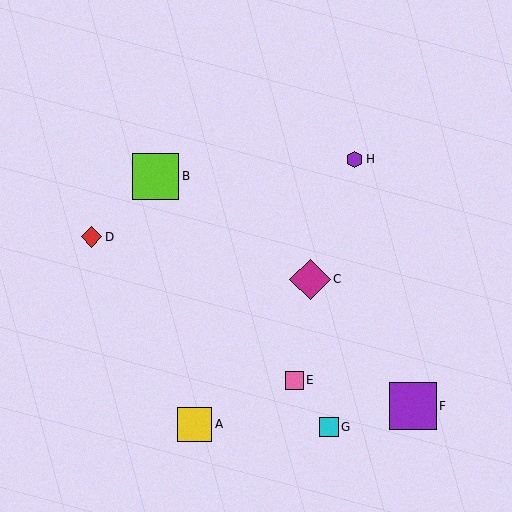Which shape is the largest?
The purple square (labeled F) is the largest.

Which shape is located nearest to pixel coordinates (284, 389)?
The pink square (labeled E) at (294, 380) is nearest to that location.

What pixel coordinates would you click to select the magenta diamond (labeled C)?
Click at (310, 279) to select the magenta diamond C.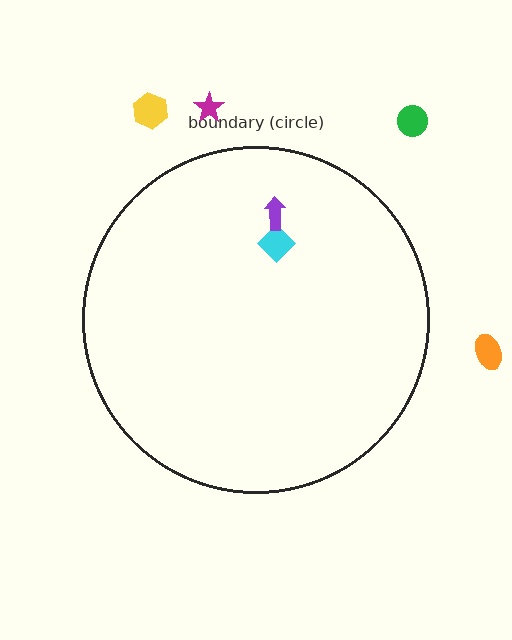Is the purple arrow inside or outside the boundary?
Inside.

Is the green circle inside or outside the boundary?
Outside.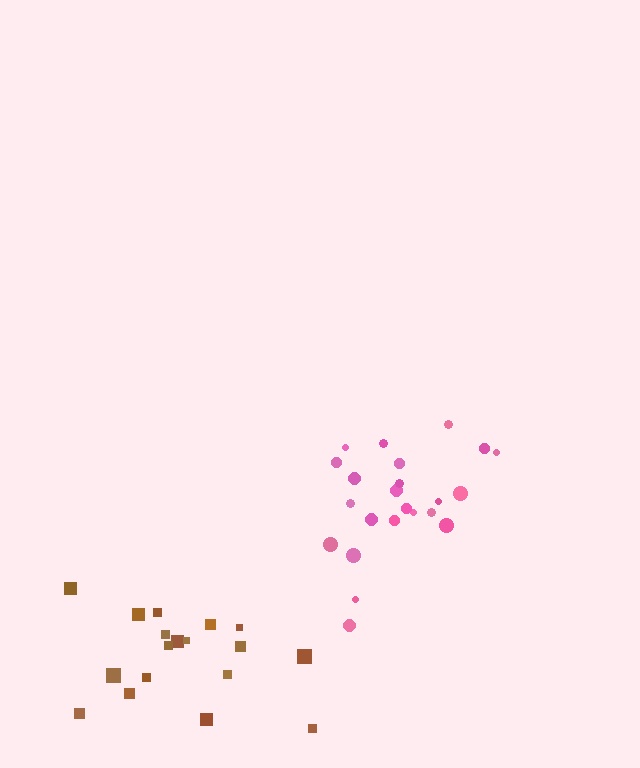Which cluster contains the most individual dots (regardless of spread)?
Pink (23).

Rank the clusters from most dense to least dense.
pink, brown.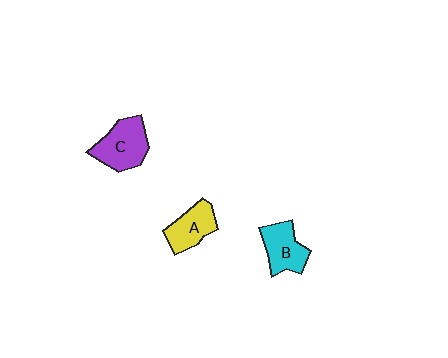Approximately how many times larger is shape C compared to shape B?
Approximately 1.2 times.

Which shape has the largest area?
Shape C (purple).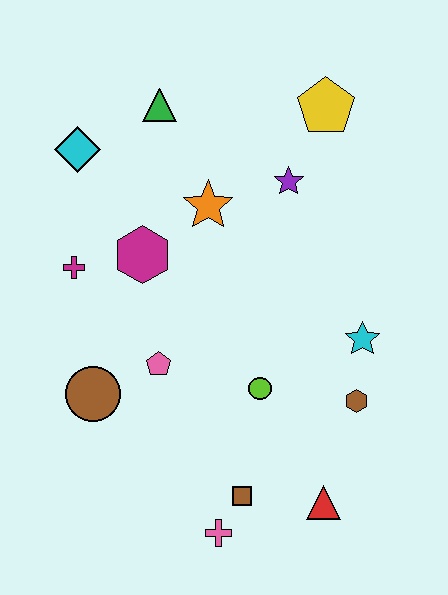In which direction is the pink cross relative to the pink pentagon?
The pink cross is below the pink pentagon.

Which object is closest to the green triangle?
The cyan diamond is closest to the green triangle.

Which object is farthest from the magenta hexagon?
The red triangle is farthest from the magenta hexagon.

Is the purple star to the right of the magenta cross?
Yes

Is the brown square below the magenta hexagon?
Yes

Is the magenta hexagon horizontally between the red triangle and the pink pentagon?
No